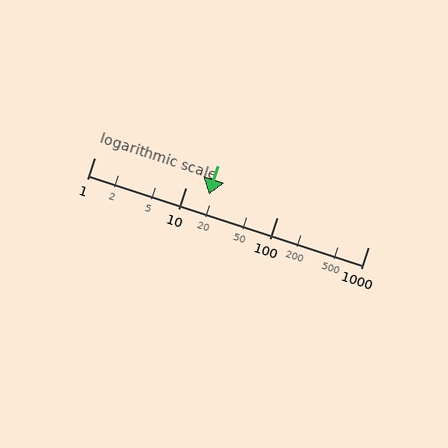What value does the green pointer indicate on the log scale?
The pointer indicates approximately 18.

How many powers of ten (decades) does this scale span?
The scale spans 3 decades, from 1 to 1000.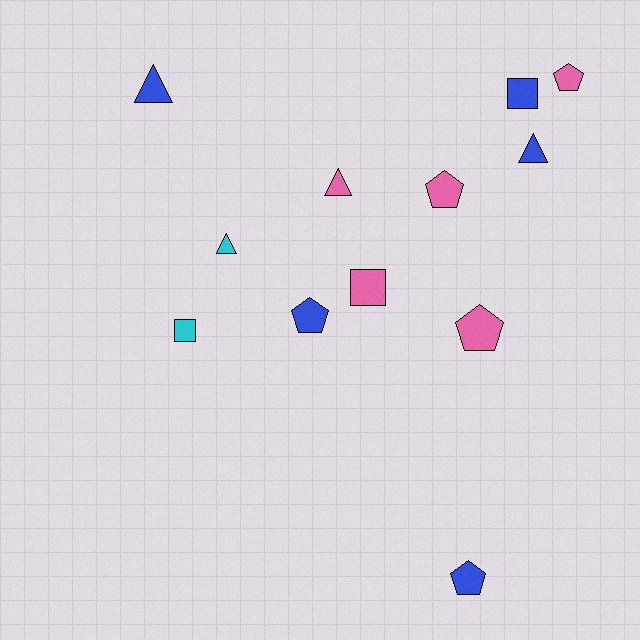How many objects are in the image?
There are 12 objects.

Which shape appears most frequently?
Pentagon, with 5 objects.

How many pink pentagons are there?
There are 3 pink pentagons.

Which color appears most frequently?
Pink, with 5 objects.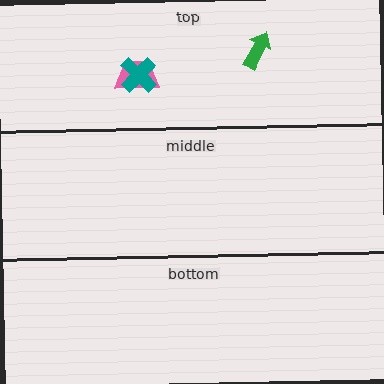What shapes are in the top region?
The pink trapezoid, the green arrow, the teal cross.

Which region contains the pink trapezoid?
The top region.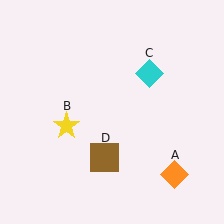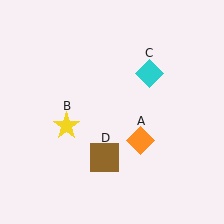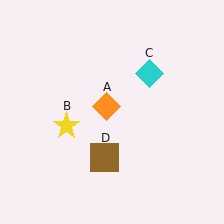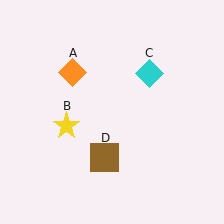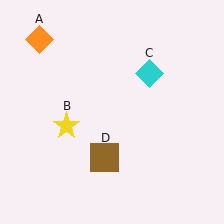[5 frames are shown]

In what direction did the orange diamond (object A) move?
The orange diamond (object A) moved up and to the left.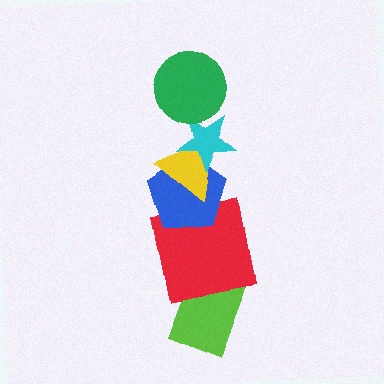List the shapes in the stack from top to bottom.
From top to bottom: the green circle, the cyan star, the yellow triangle, the blue pentagon, the red square, the lime rectangle.